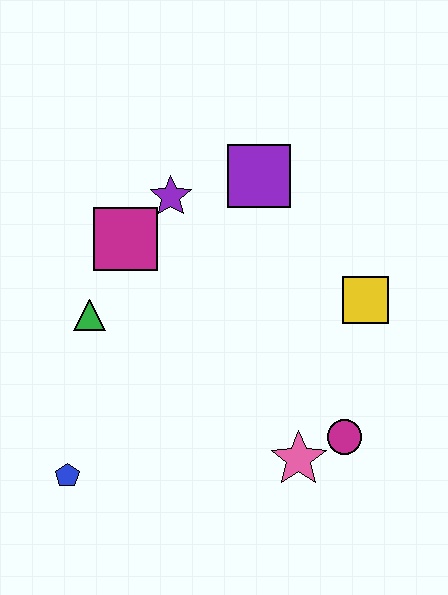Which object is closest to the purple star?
The magenta square is closest to the purple star.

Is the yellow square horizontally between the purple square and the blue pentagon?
No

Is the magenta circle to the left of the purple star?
No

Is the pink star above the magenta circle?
No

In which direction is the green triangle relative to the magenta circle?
The green triangle is to the left of the magenta circle.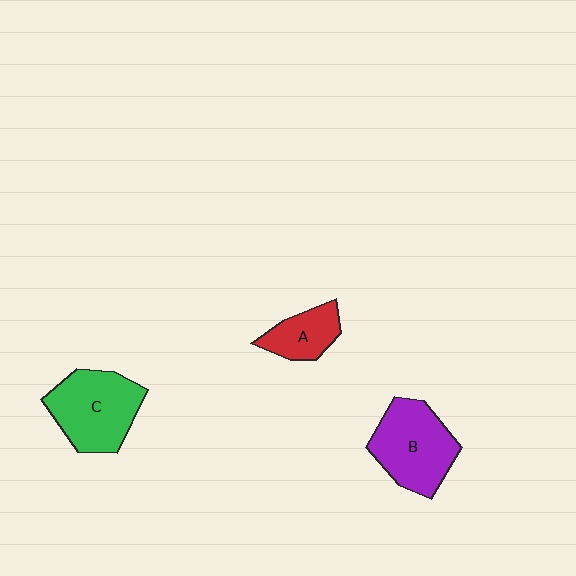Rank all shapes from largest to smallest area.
From largest to smallest: C (green), B (purple), A (red).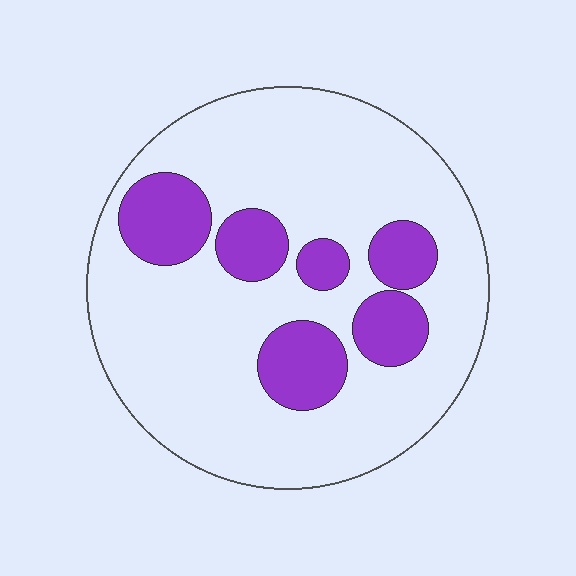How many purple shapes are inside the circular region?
6.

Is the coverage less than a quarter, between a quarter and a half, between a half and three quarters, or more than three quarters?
Less than a quarter.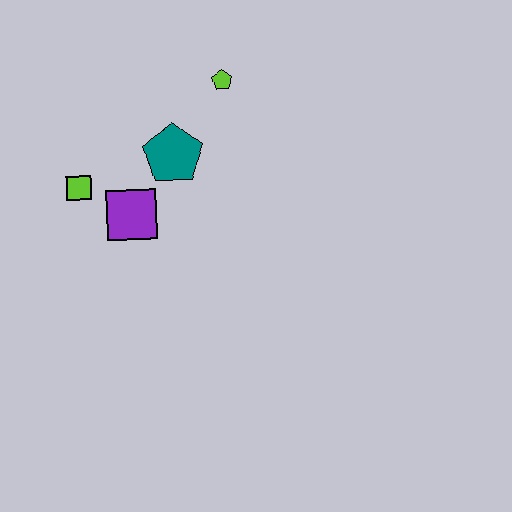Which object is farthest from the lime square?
The lime pentagon is farthest from the lime square.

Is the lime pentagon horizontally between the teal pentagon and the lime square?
No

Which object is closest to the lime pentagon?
The teal pentagon is closest to the lime pentagon.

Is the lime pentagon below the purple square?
No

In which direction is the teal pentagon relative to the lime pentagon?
The teal pentagon is below the lime pentagon.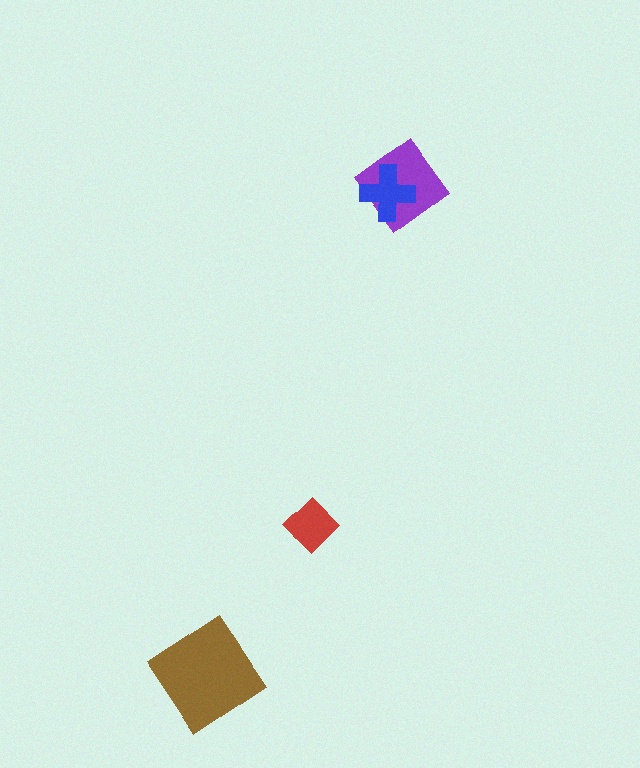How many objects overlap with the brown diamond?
0 objects overlap with the brown diamond.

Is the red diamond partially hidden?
No, no other shape covers it.